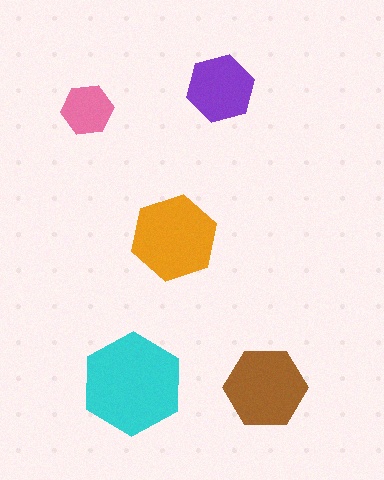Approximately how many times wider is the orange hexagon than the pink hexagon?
About 1.5 times wider.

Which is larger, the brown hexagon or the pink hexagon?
The brown one.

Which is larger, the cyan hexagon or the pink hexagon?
The cyan one.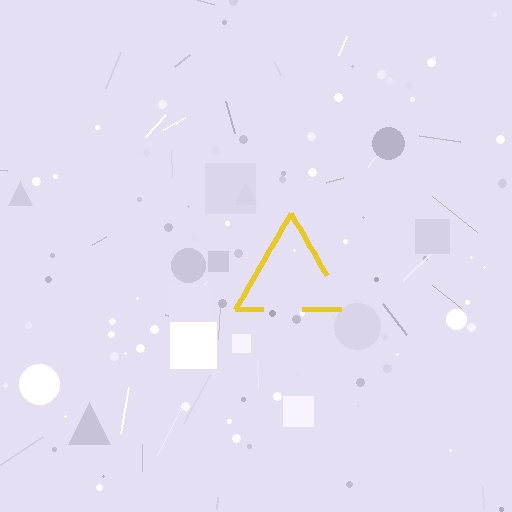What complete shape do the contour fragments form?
The contour fragments form a triangle.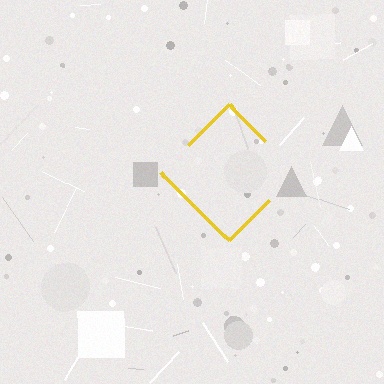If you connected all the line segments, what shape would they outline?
They would outline a diamond.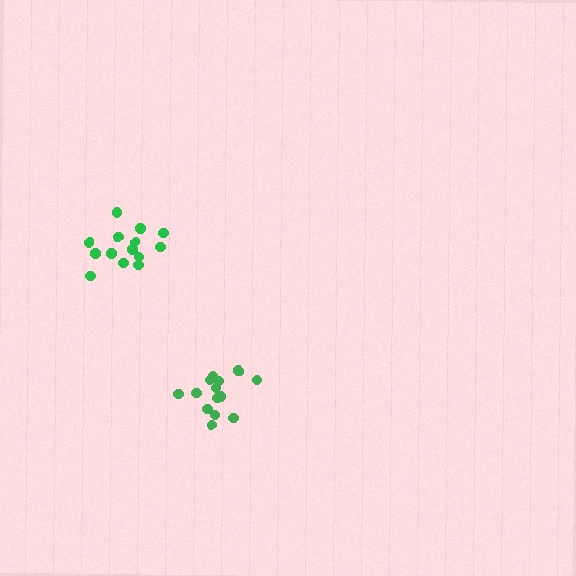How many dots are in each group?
Group 1: 14 dots, Group 2: 14 dots (28 total).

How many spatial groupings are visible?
There are 2 spatial groupings.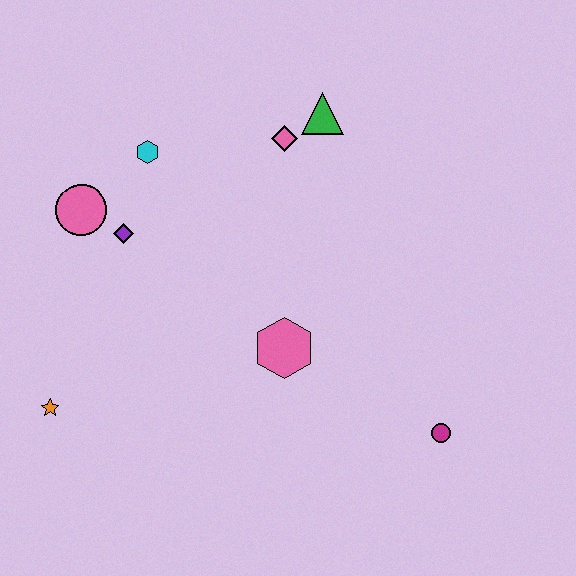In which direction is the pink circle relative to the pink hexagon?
The pink circle is to the left of the pink hexagon.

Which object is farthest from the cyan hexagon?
The magenta circle is farthest from the cyan hexagon.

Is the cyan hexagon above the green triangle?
No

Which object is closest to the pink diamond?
The green triangle is closest to the pink diamond.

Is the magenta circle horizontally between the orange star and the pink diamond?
No